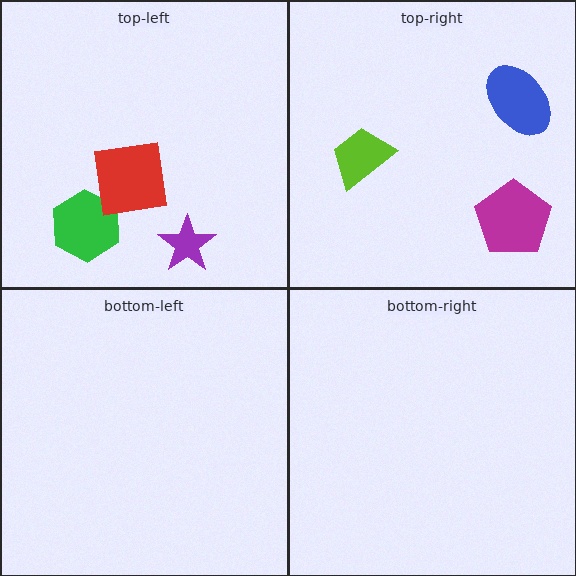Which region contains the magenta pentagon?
The top-right region.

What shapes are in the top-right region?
The magenta pentagon, the blue ellipse, the lime trapezoid.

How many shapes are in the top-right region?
3.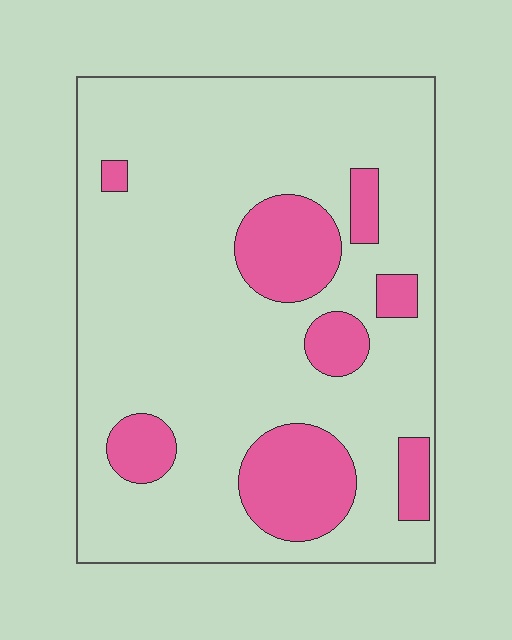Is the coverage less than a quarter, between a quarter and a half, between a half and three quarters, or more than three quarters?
Less than a quarter.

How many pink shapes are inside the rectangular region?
8.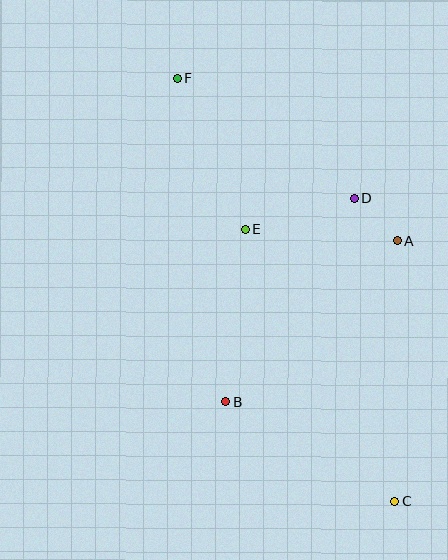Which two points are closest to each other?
Points A and D are closest to each other.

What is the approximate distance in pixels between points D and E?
The distance between D and E is approximately 114 pixels.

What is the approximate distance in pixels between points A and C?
The distance between A and C is approximately 261 pixels.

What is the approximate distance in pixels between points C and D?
The distance between C and D is approximately 306 pixels.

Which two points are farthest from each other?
Points C and F are farthest from each other.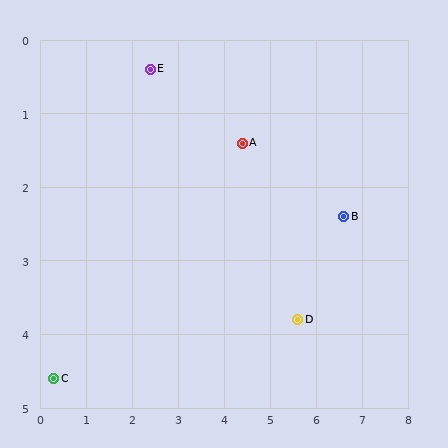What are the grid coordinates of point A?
Point A is at approximately (4.4, 1.4).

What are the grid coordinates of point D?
Point D is at approximately (5.6, 3.8).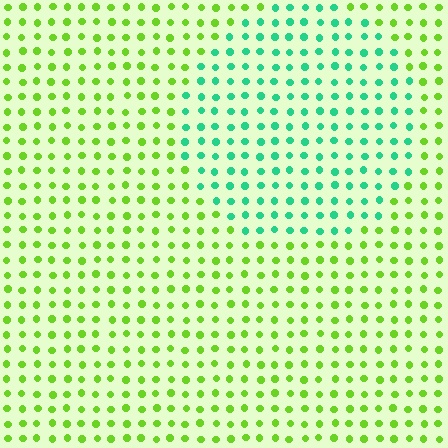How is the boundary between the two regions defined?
The boundary is defined purely by a slight shift in hue (about 59 degrees). Spacing, size, and orientation are identical on both sides.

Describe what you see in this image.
The image is filled with small lime elements in a uniform arrangement. A circle-shaped region is visible where the elements are tinted to a slightly different hue, forming a subtle color boundary.